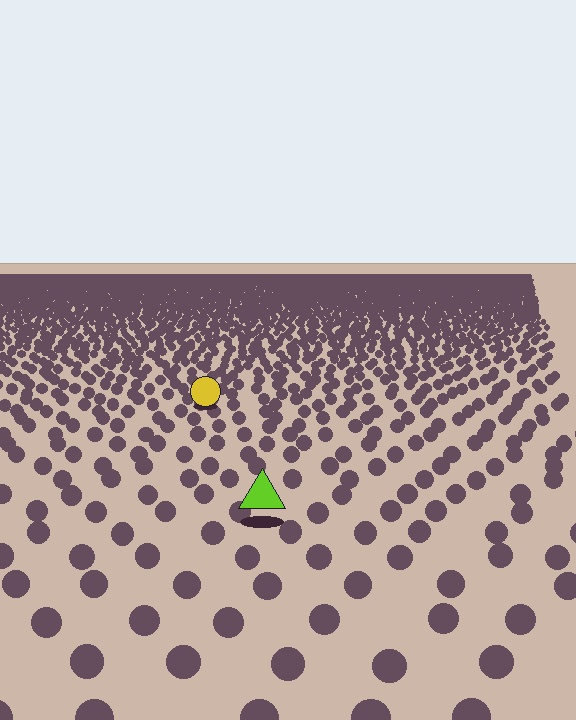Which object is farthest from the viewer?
The yellow circle is farthest from the viewer. It appears smaller and the ground texture around it is denser.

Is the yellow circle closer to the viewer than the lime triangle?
No. The lime triangle is closer — you can tell from the texture gradient: the ground texture is coarser near it.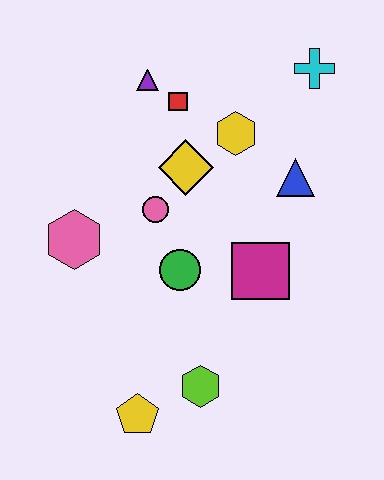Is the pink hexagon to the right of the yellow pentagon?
No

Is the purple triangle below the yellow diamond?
No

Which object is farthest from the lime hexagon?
The cyan cross is farthest from the lime hexagon.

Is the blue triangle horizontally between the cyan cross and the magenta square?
Yes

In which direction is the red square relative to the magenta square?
The red square is above the magenta square.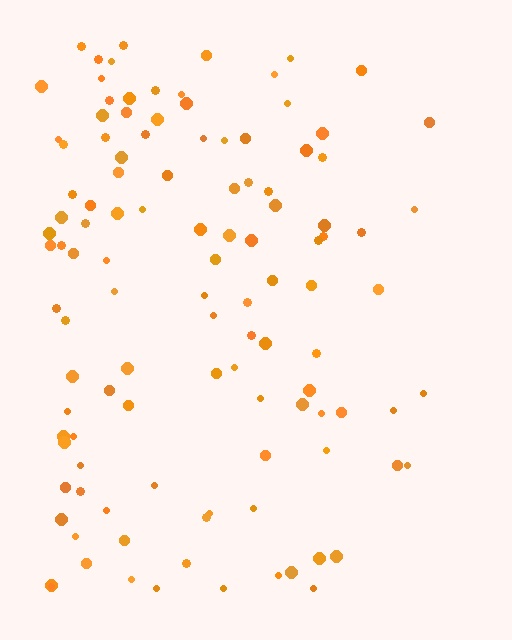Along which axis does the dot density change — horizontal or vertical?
Horizontal.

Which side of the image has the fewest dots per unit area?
The right.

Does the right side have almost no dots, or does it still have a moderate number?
Still a moderate number, just noticeably fewer than the left.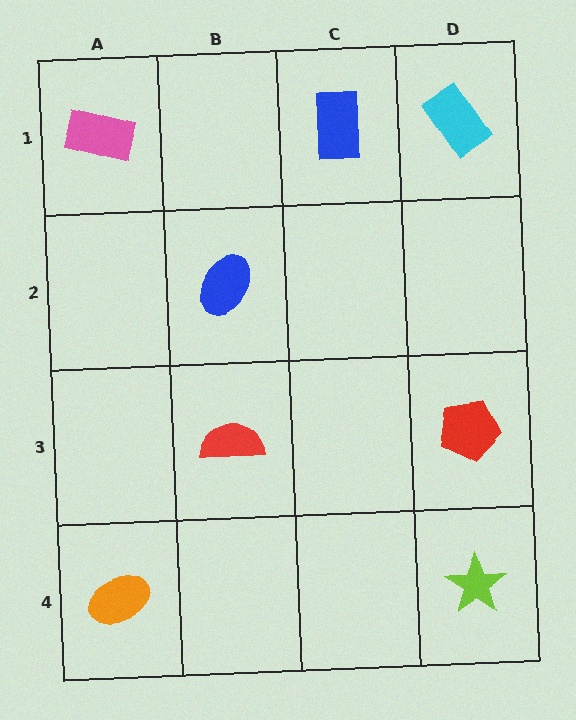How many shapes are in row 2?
1 shape.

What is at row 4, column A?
An orange ellipse.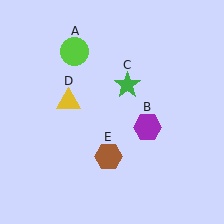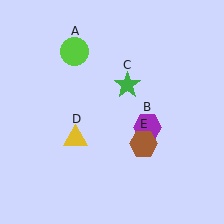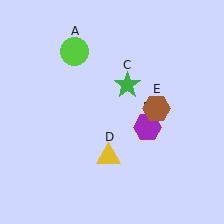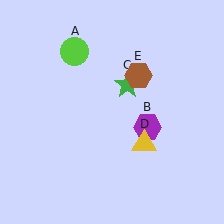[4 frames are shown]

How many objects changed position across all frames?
2 objects changed position: yellow triangle (object D), brown hexagon (object E).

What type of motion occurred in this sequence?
The yellow triangle (object D), brown hexagon (object E) rotated counterclockwise around the center of the scene.